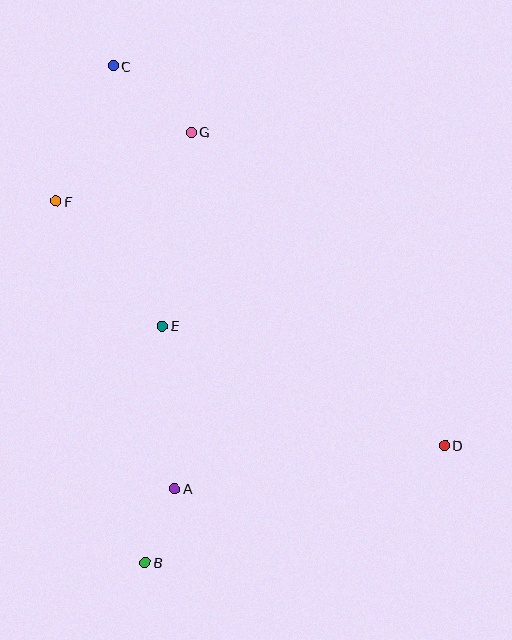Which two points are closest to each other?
Points A and B are closest to each other.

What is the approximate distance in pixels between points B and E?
The distance between B and E is approximately 237 pixels.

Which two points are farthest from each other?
Points C and D are farthest from each other.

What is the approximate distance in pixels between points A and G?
The distance between A and G is approximately 357 pixels.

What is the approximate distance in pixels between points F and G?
The distance between F and G is approximately 152 pixels.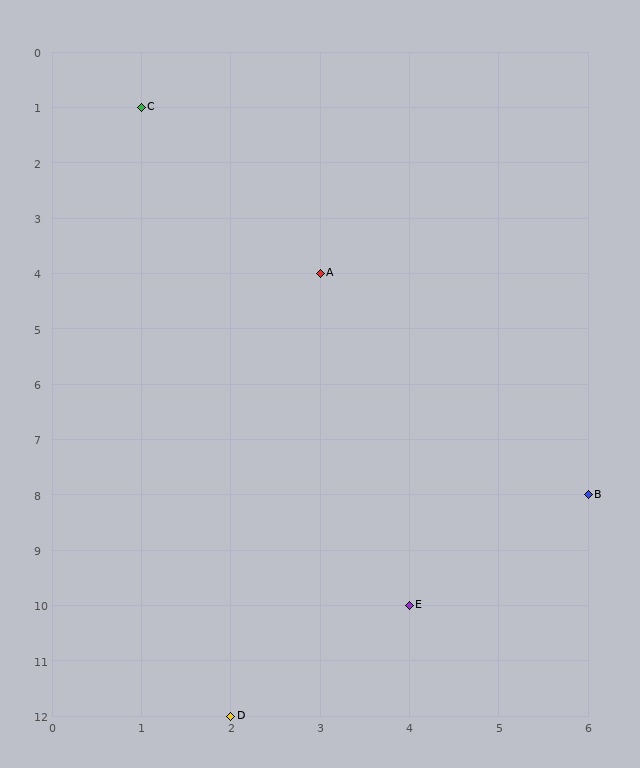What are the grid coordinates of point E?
Point E is at grid coordinates (4, 10).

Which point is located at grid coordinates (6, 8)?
Point B is at (6, 8).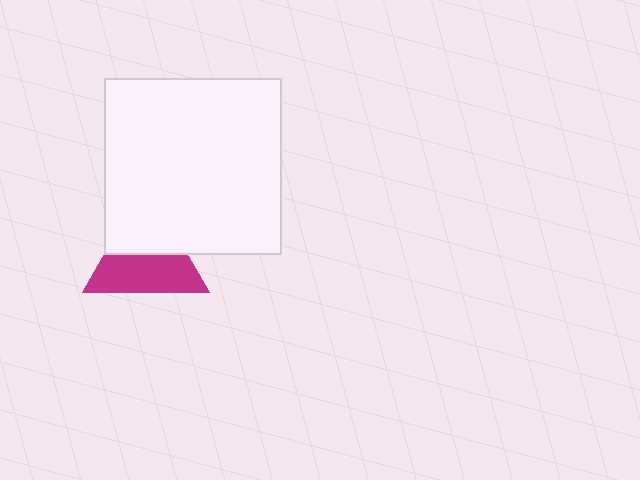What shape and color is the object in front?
The object in front is a white rectangle.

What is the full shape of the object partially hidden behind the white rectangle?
The partially hidden object is a magenta triangle.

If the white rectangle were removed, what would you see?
You would see the complete magenta triangle.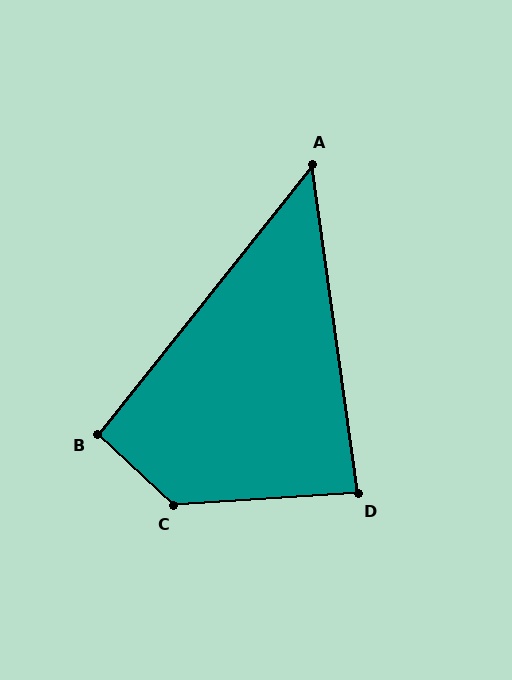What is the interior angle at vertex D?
Approximately 86 degrees (approximately right).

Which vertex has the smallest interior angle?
A, at approximately 46 degrees.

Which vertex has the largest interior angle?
C, at approximately 134 degrees.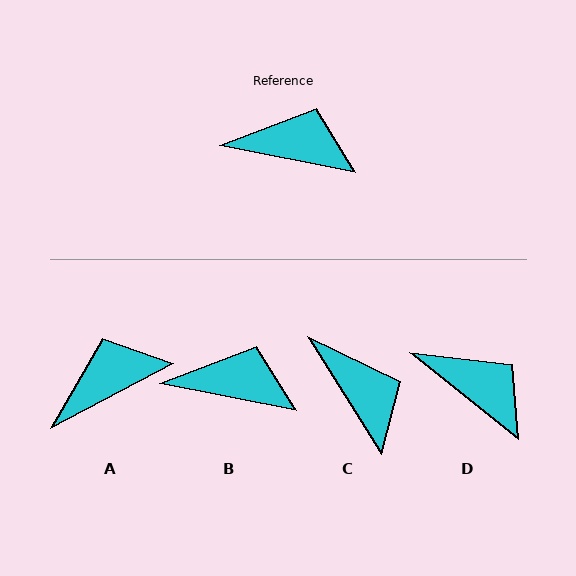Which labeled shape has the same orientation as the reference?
B.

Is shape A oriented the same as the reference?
No, it is off by about 39 degrees.